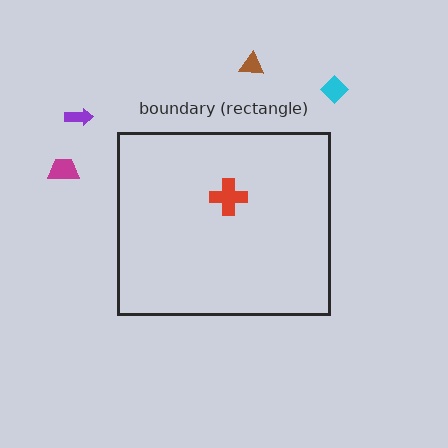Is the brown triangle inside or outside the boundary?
Outside.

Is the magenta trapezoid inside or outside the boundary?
Outside.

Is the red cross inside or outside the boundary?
Inside.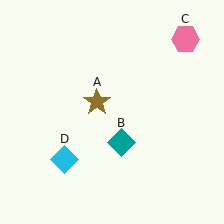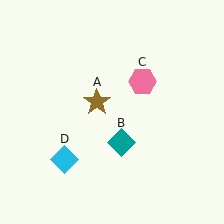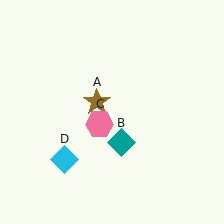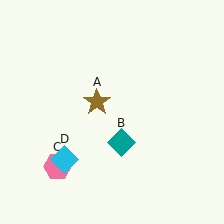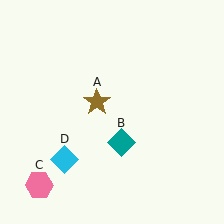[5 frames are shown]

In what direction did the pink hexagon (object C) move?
The pink hexagon (object C) moved down and to the left.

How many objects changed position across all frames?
1 object changed position: pink hexagon (object C).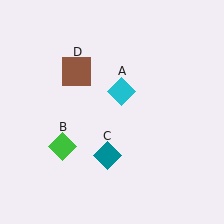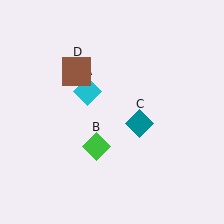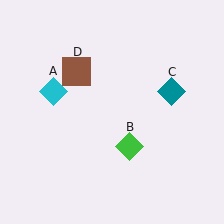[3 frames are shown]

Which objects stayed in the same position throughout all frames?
Brown square (object D) remained stationary.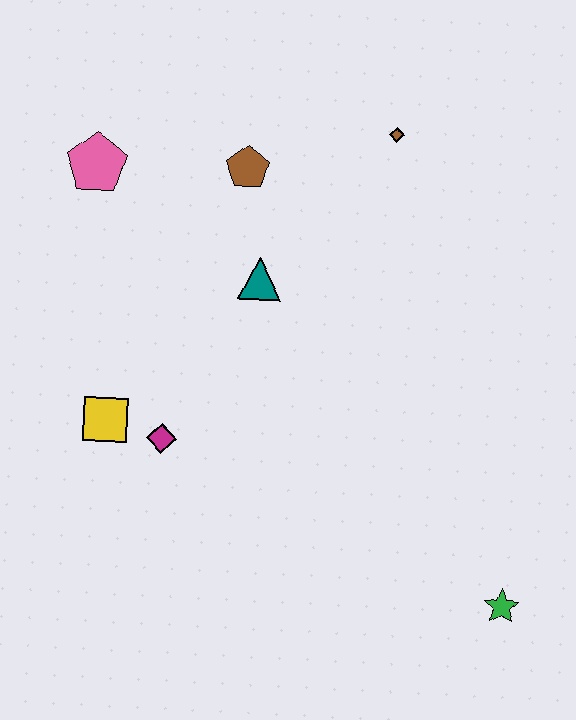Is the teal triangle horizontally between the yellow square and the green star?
Yes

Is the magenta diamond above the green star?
Yes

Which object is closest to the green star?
The magenta diamond is closest to the green star.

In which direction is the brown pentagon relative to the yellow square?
The brown pentagon is above the yellow square.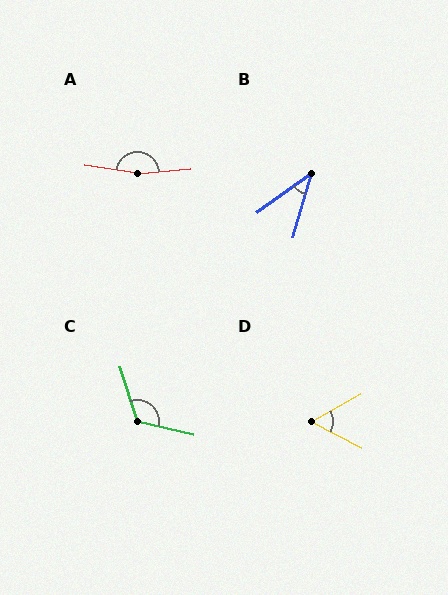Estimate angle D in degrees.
Approximately 56 degrees.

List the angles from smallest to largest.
B (38°), D (56°), C (121°), A (166°).